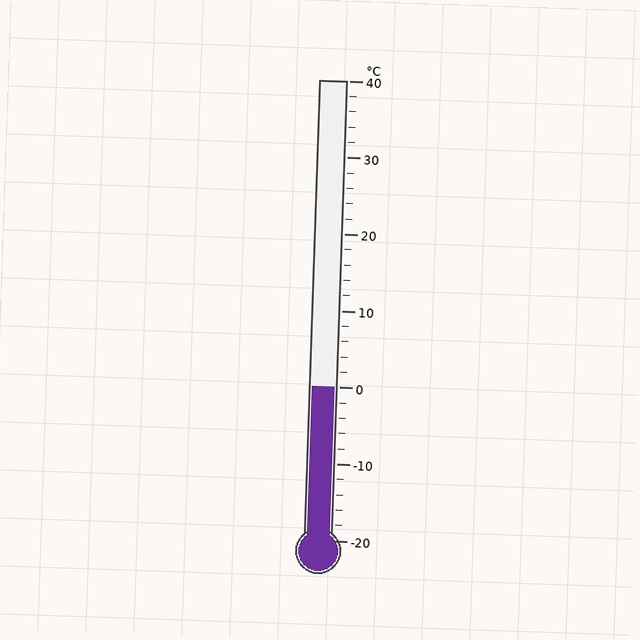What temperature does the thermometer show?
The thermometer shows approximately 0°C.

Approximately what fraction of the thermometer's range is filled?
The thermometer is filled to approximately 35% of its range.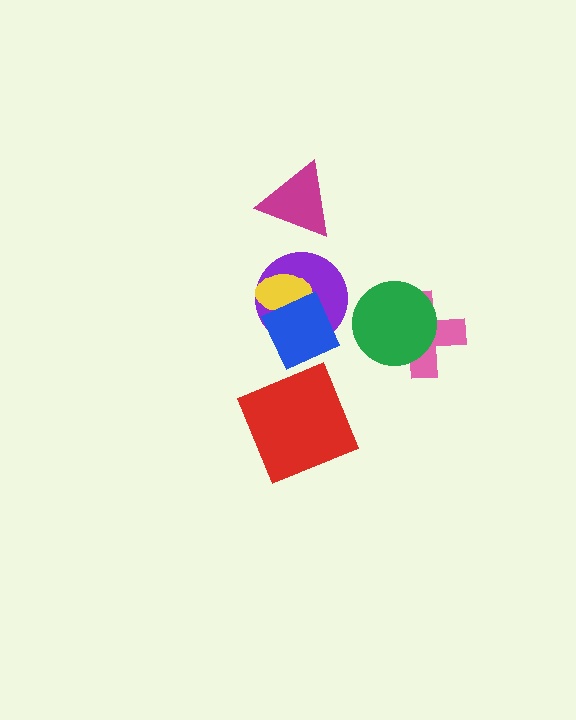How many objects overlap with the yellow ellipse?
2 objects overlap with the yellow ellipse.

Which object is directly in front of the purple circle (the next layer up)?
The yellow ellipse is directly in front of the purple circle.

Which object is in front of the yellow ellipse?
The blue square is in front of the yellow ellipse.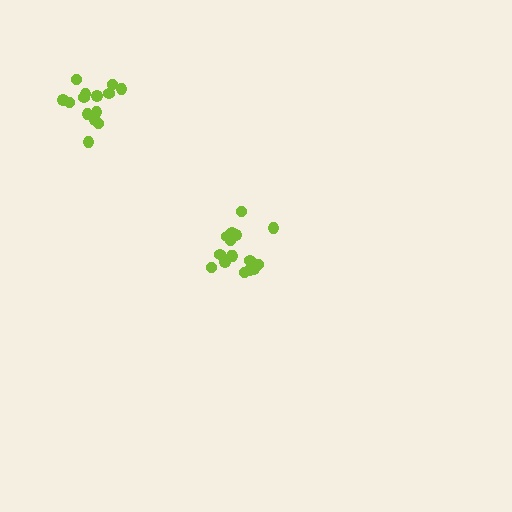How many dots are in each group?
Group 1: 17 dots, Group 2: 14 dots (31 total).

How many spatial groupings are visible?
There are 2 spatial groupings.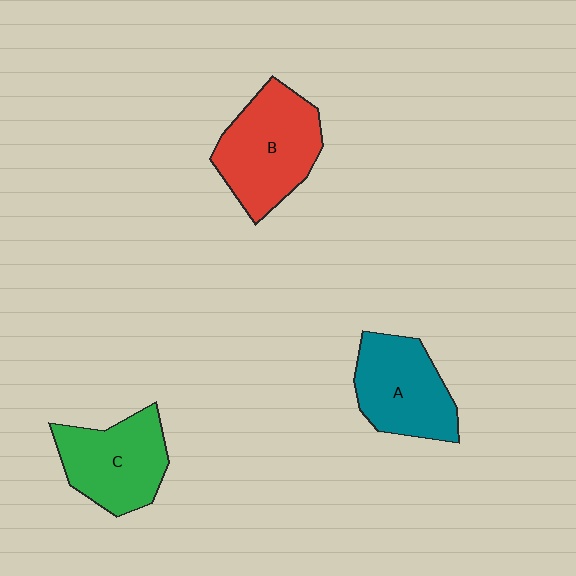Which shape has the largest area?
Shape B (red).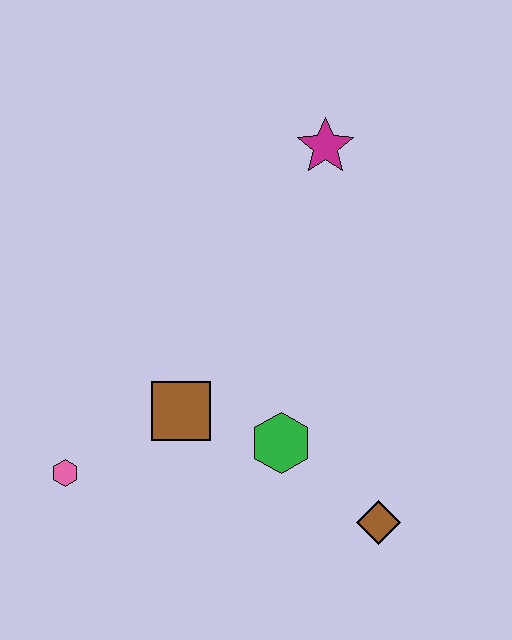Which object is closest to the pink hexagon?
The brown square is closest to the pink hexagon.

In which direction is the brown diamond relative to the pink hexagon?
The brown diamond is to the right of the pink hexagon.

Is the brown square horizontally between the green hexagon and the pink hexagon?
Yes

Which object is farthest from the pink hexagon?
The magenta star is farthest from the pink hexagon.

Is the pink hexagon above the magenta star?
No